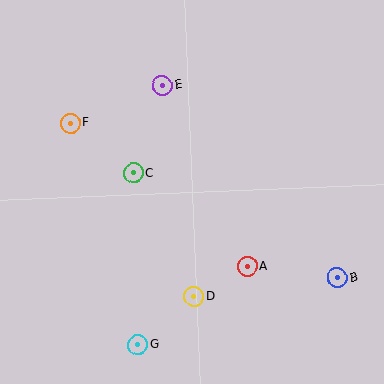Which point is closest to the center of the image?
Point C at (133, 173) is closest to the center.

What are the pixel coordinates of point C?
Point C is at (133, 173).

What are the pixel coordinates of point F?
Point F is at (71, 123).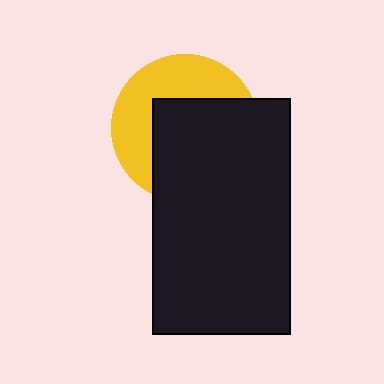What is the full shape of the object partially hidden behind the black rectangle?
The partially hidden object is a yellow circle.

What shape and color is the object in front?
The object in front is a black rectangle.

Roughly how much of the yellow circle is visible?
A small part of it is visible (roughly 42%).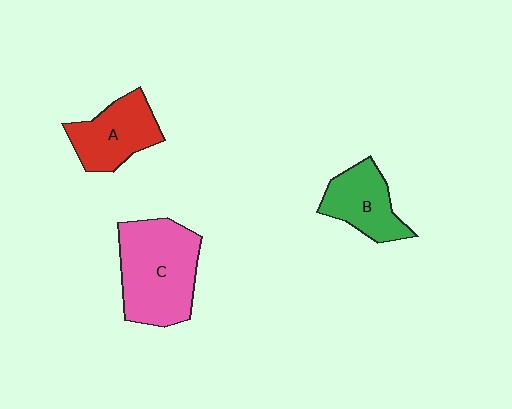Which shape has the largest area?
Shape C (pink).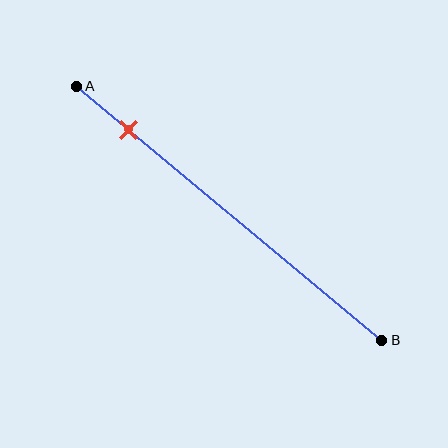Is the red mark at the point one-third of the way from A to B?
No, the mark is at about 15% from A, not at the 33% one-third point.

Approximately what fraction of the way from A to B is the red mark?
The red mark is approximately 15% of the way from A to B.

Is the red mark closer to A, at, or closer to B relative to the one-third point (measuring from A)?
The red mark is closer to point A than the one-third point of segment AB.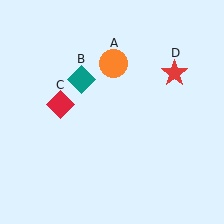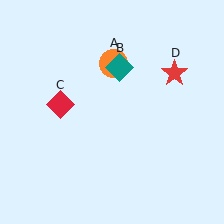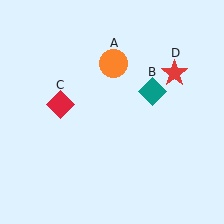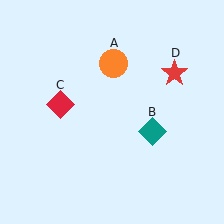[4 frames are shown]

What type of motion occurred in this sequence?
The teal diamond (object B) rotated clockwise around the center of the scene.